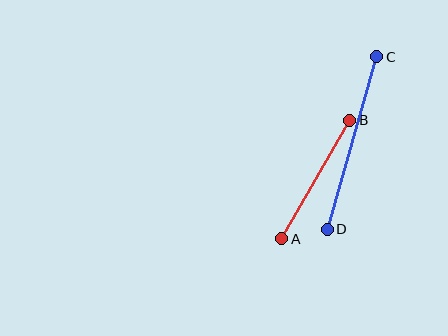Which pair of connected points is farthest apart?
Points C and D are farthest apart.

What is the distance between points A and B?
The distance is approximately 136 pixels.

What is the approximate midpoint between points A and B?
The midpoint is at approximately (316, 180) pixels.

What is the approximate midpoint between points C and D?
The midpoint is at approximately (352, 143) pixels.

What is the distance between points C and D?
The distance is approximately 180 pixels.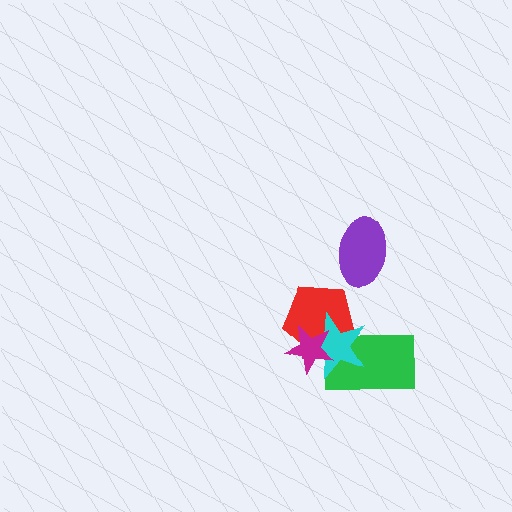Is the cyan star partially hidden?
Yes, it is partially covered by another shape.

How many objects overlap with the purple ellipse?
0 objects overlap with the purple ellipse.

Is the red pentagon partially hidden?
Yes, it is partially covered by another shape.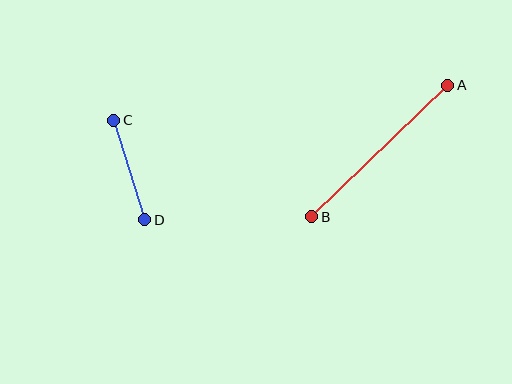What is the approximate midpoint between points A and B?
The midpoint is at approximately (380, 151) pixels.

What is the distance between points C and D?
The distance is approximately 104 pixels.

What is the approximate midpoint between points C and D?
The midpoint is at approximately (129, 170) pixels.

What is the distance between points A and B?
The distance is approximately 189 pixels.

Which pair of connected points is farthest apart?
Points A and B are farthest apart.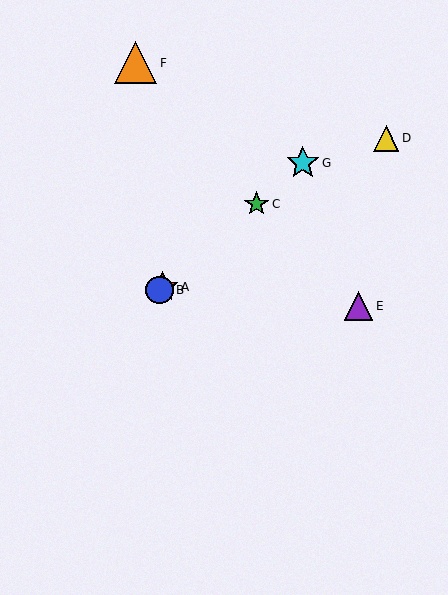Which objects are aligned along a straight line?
Objects A, B, C, G are aligned along a straight line.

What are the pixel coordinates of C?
Object C is at (256, 204).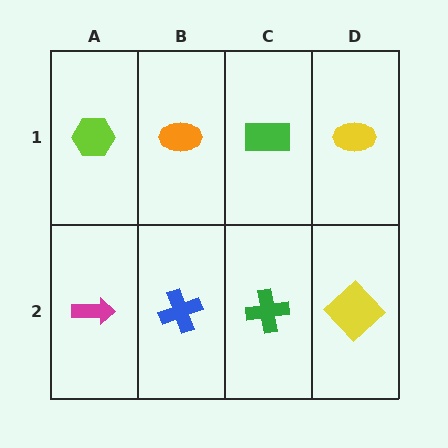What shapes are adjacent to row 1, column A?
A magenta arrow (row 2, column A), an orange ellipse (row 1, column B).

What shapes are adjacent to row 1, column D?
A yellow diamond (row 2, column D), a green rectangle (row 1, column C).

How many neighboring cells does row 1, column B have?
3.